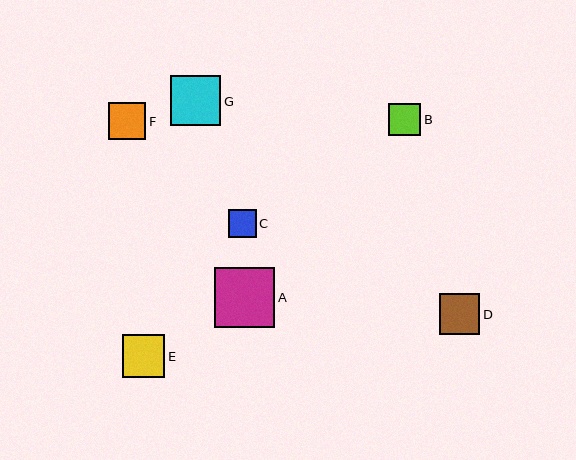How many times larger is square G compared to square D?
Square G is approximately 1.2 times the size of square D.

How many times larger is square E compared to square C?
Square E is approximately 1.5 times the size of square C.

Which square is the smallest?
Square C is the smallest with a size of approximately 28 pixels.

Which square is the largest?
Square A is the largest with a size of approximately 60 pixels.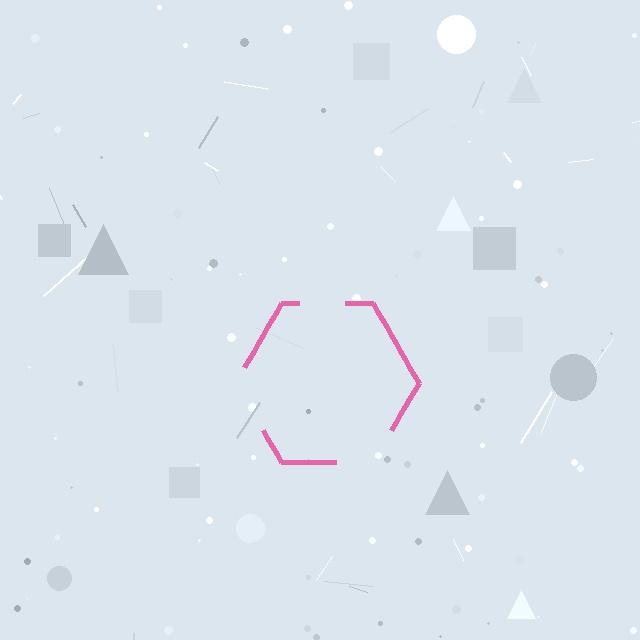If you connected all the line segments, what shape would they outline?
They would outline a hexagon.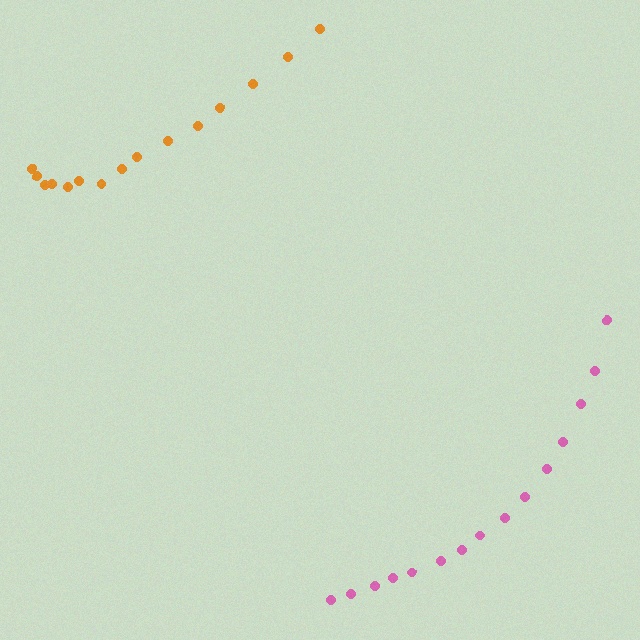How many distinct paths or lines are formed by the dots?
There are 2 distinct paths.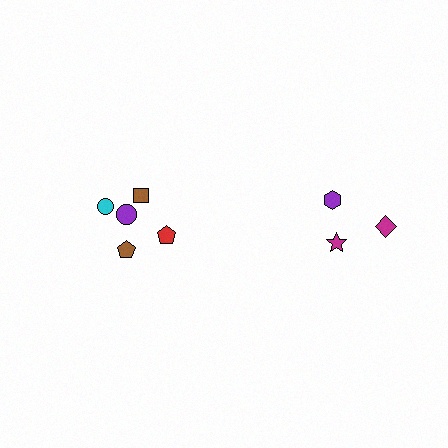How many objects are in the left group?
There are 5 objects.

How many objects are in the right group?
There are 3 objects.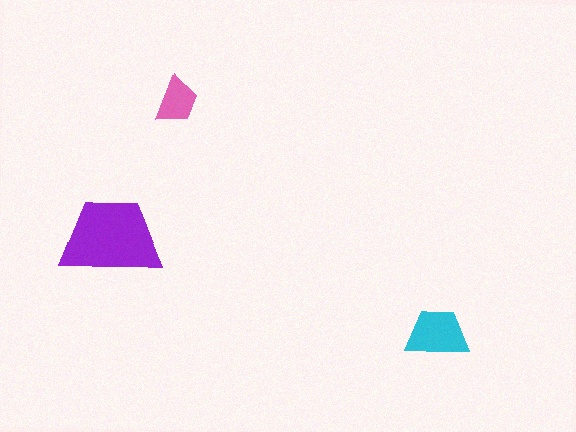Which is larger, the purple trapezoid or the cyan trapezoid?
The purple one.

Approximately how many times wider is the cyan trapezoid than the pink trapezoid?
About 1.5 times wider.